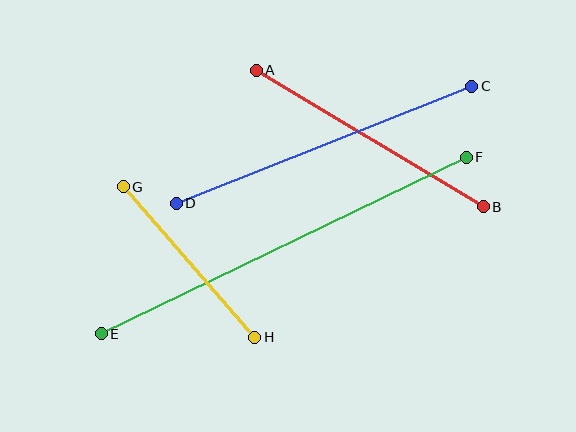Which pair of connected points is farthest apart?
Points E and F are farthest apart.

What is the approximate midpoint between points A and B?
The midpoint is at approximately (370, 138) pixels.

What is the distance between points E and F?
The distance is approximately 406 pixels.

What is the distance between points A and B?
The distance is approximately 265 pixels.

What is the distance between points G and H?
The distance is approximately 199 pixels.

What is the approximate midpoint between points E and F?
The midpoint is at approximately (284, 246) pixels.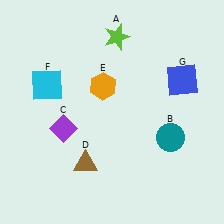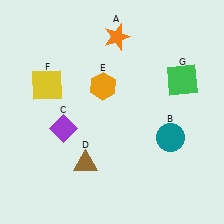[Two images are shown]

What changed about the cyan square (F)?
In Image 1, F is cyan. In Image 2, it changed to yellow.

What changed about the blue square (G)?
In Image 1, G is blue. In Image 2, it changed to green.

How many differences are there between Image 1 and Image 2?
There are 3 differences between the two images.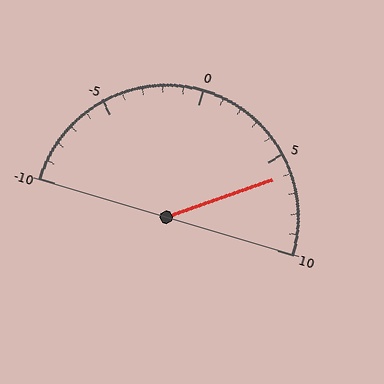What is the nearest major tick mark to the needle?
The nearest major tick mark is 5.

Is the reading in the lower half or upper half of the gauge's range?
The reading is in the upper half of the range (-10 to 10).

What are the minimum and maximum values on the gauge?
The gauge ranges from -10 to 10.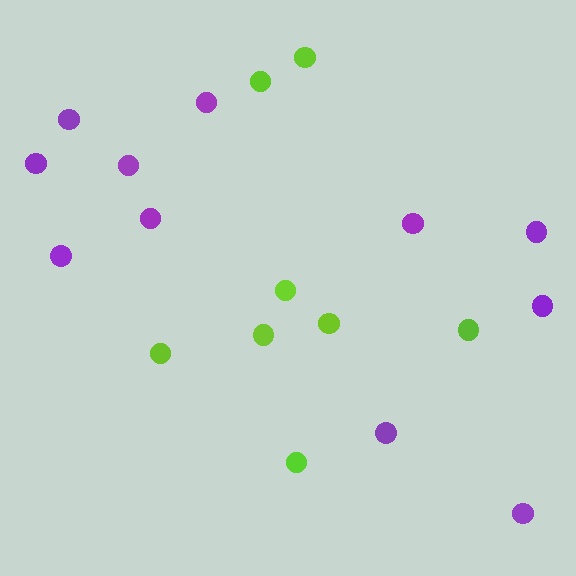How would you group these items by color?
There are 2 groups: one group of purple circles (11) and one group of lime circles (8).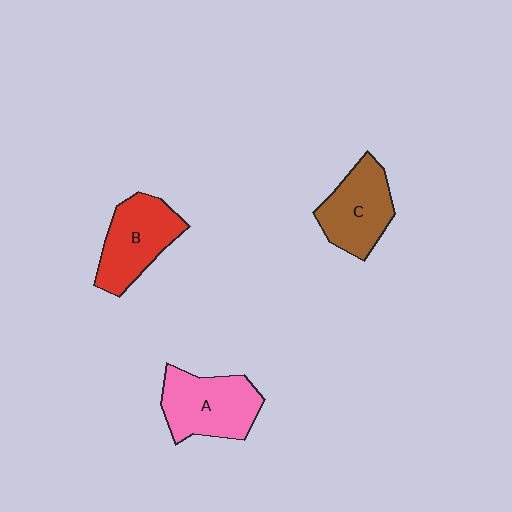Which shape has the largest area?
Shape A (pink).